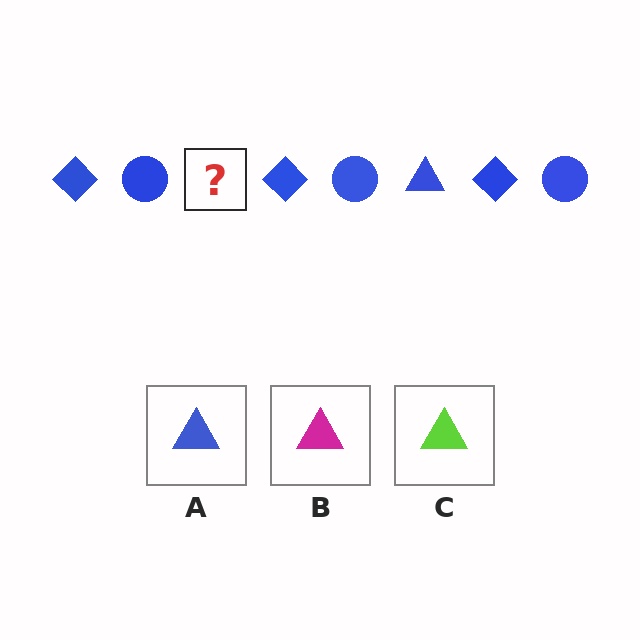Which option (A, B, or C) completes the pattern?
A.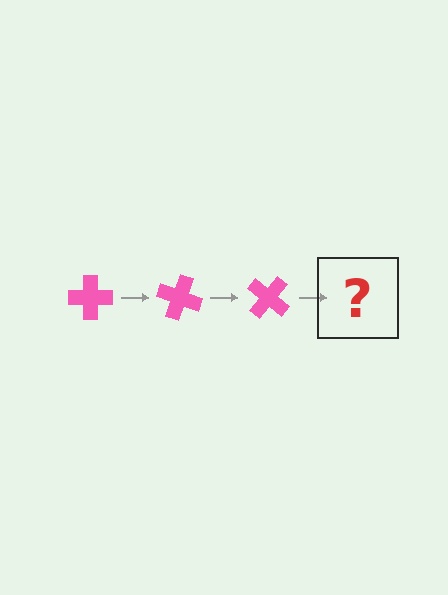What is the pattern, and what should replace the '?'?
The pattern is that the cross rotates 20 degrees each step. The '?' should be a pink cross rotated 60 degrees.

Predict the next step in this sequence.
The next step is a pink cross rotated 60 degrees.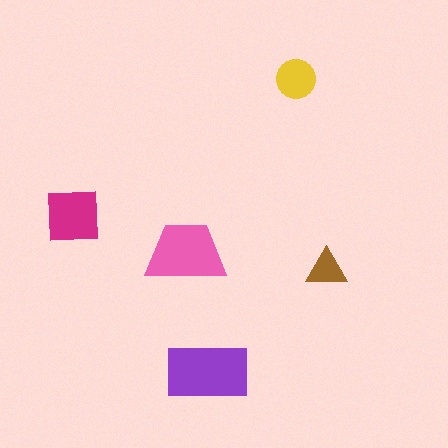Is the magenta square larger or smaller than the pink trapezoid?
Smaller.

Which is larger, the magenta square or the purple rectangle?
The purple rectangle.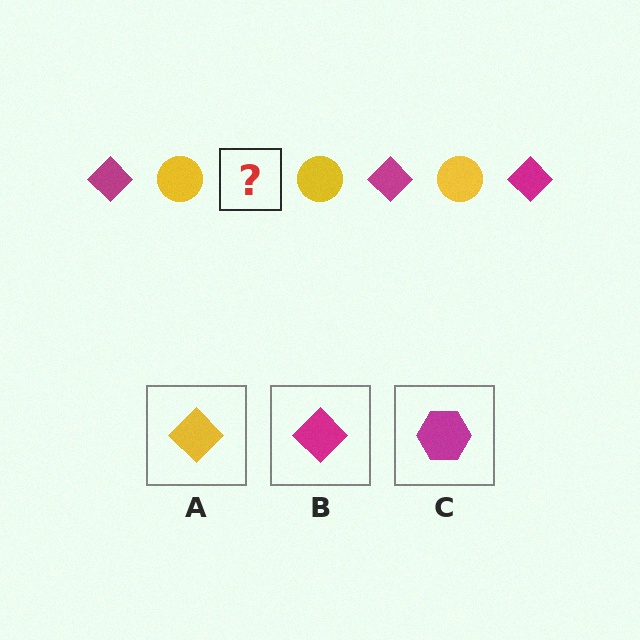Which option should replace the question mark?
Option B.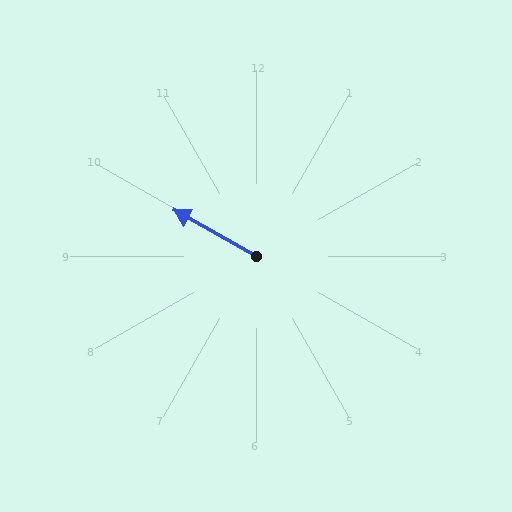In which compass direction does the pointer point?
Northwest.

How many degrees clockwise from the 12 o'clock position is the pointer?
Approximately 299 degrees.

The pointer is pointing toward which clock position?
Roughly 10 o'clock.